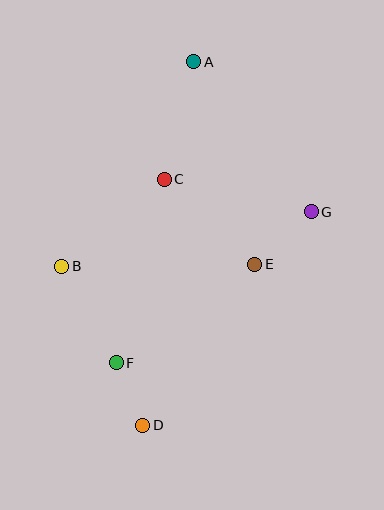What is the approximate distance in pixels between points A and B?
The distance between A and B is approximately 243 pixels.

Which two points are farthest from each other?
Points A and D are farthest from each other.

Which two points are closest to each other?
Points D and F are closest to each other.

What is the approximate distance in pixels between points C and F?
The distance between C and F is approximately 189 pixels.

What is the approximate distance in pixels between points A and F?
The distance between A and F is approximately 310 pixels.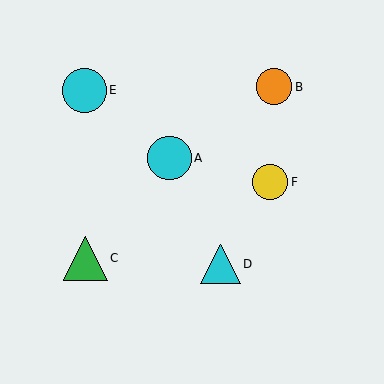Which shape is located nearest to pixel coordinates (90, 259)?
The green triangle (labeled C) at (85, 258) is nearest to that location.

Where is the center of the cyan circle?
The center of the cyan circle is at (170, 158).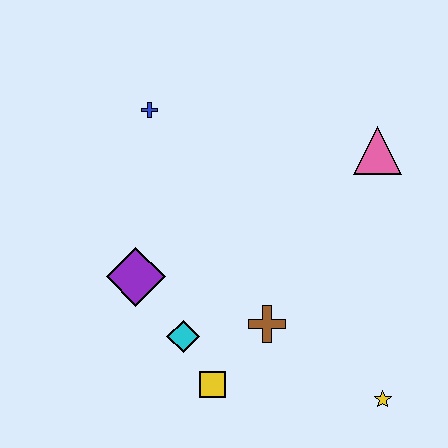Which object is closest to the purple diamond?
The cyan diamond is closest to the purple diamond.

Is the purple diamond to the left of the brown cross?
Yes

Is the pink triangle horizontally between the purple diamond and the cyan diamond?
No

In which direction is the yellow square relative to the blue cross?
The yellow square is below the blue cross.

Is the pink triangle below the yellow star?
No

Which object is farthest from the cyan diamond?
The pink triangle is farthest from the cyan diamond.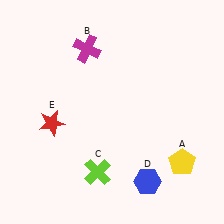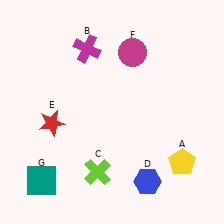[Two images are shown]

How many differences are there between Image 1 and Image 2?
There are 2 differences between the two images.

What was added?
A magenta circle (F), a teal square (G) were added in Image 2.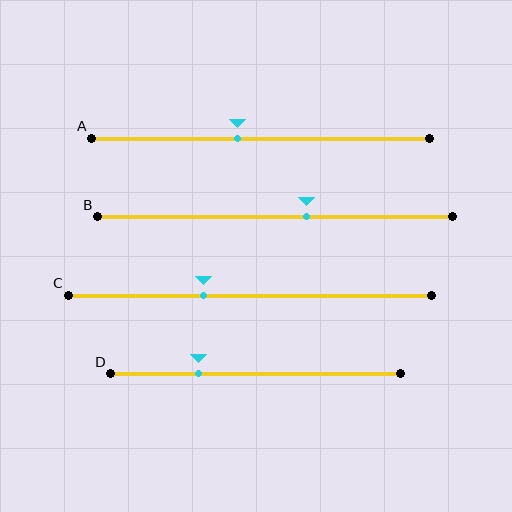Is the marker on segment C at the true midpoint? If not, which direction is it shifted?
No, the marker on segment C is shifted to the left by about 13% of the segment length.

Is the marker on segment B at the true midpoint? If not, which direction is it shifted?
No, the marker on segment B is shifted to the right by about 9% of the segment length.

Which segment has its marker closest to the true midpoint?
Segment A has its marker closest to the true midpoint.